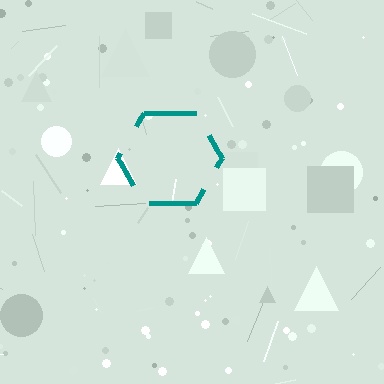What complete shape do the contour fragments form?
The contour fragments form a hexagon.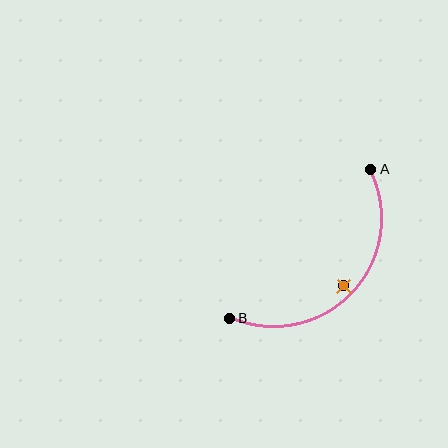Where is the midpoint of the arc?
The arc midpoint is the point on the curve farthest from the straight line joining A and B. It sits below and to the right of that line.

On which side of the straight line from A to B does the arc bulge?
The arc bulges below and to the right of the straight line connecting A and B.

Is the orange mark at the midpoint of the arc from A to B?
No — the orange mark does not lie on the arc at all. It sits slightly inside the curve.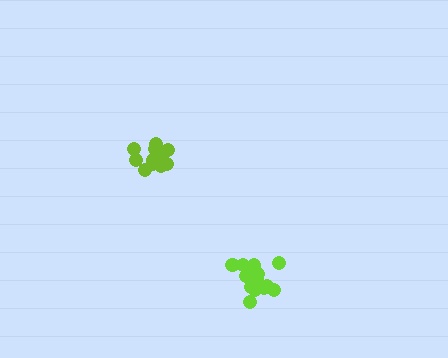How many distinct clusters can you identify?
There are 2 distinct clusters.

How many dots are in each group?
Group 1: 16 dots, Group 2: 18 dots (34 total).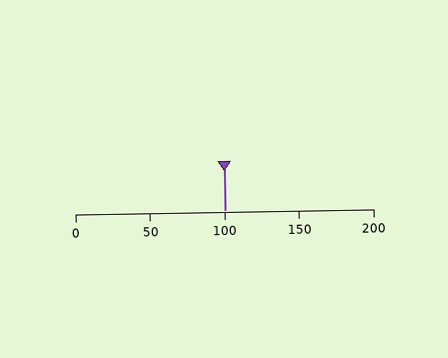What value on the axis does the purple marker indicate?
The marker indicates approximately 100.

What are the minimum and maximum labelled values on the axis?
The axis runs from 0 to 200.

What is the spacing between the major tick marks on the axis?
The major ticks are spaced 50 apart.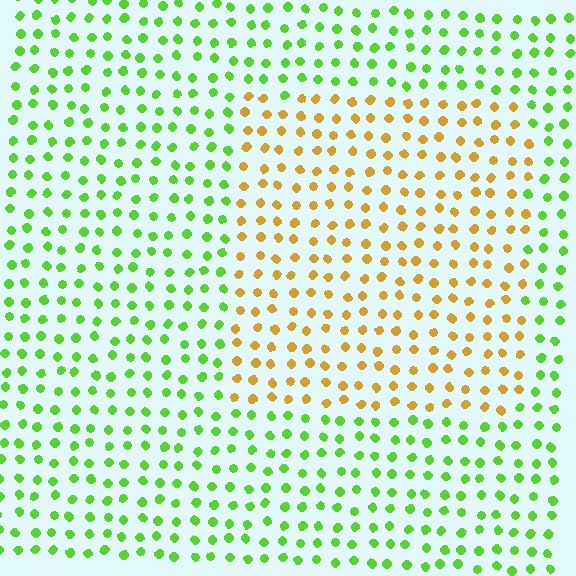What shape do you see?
I see a rectangle.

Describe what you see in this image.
The image is filled with small lime elements in a uniform arrangement. A rectangle-shaped region is visible where the elements are tinted to a slightly different hue, forming a subtle color boundary.